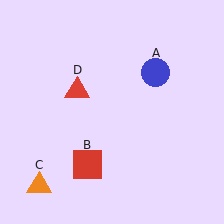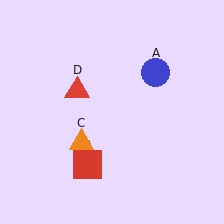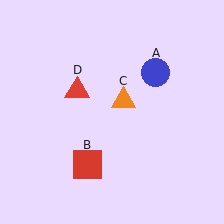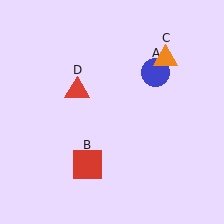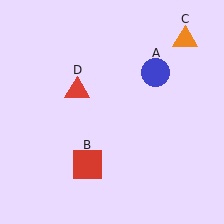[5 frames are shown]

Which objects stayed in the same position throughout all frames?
Blue circle (object A) and red square (object B) and red triangle (object D) remained stationary.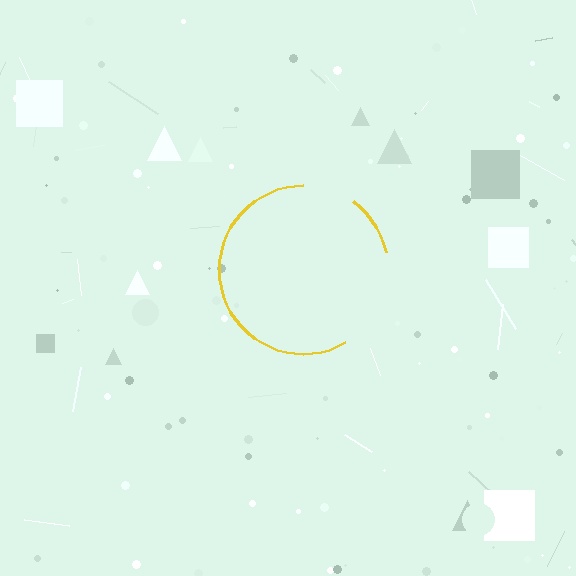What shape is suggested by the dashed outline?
The dashed outline suggests a circle.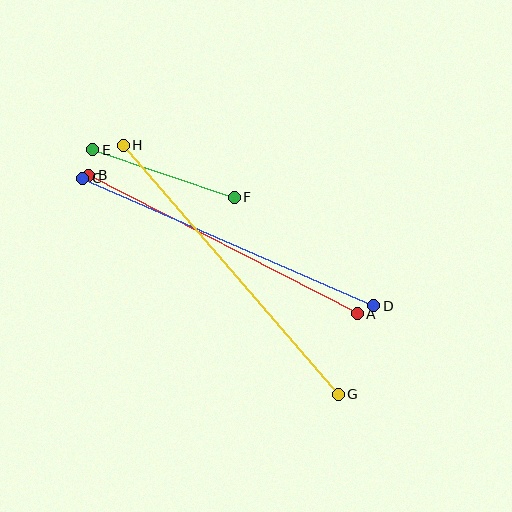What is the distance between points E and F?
The distance is approximately 149 pixels.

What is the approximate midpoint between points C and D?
The midpoint is at approximately (228, 242) pixels.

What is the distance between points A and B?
The distance is approximately 302 pixels.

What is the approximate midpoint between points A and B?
The midpoint is at approximately (223, 245) pixels.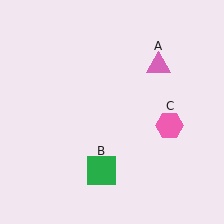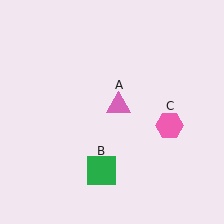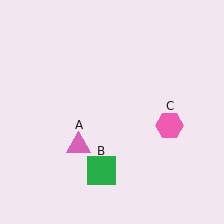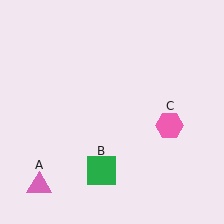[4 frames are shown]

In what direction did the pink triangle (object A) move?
The pink triangle (object A) moved down and to the left.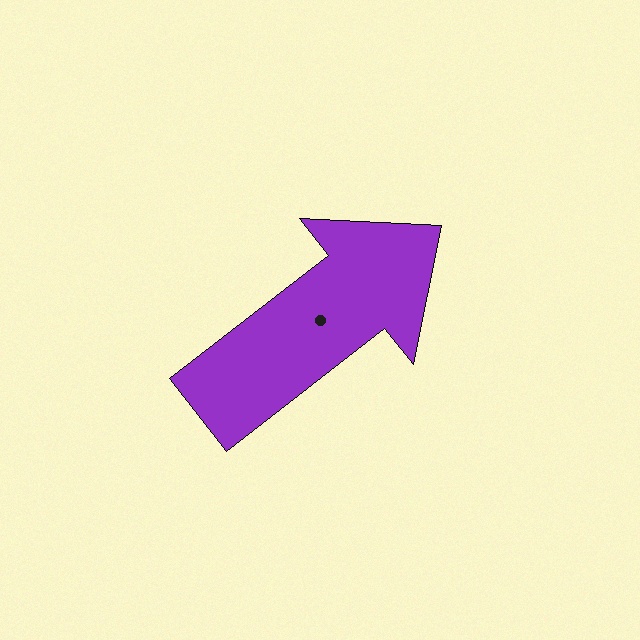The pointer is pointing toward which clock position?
Roughly 2 o'clock.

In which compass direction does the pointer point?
Northeast.